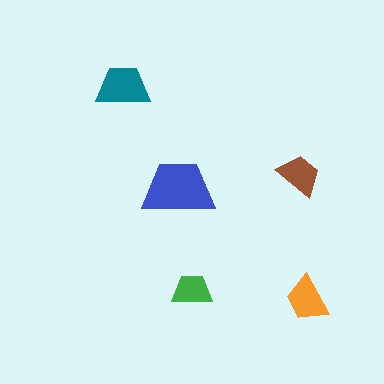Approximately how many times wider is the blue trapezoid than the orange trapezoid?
About 1.5 times wider.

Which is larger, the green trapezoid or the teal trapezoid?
The teal one.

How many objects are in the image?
There are 5 objects in the image.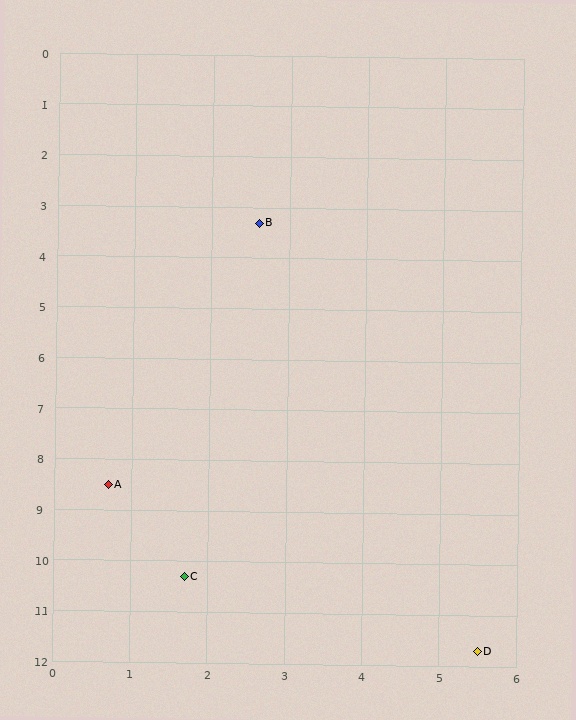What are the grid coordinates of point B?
Point B is at approximately (2.6, 3.3).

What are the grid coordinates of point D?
Point D is at approximately (5.5, 11.7).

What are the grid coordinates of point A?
Point A is at approximately (0.7, 8.5).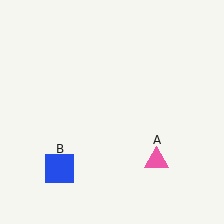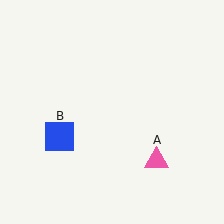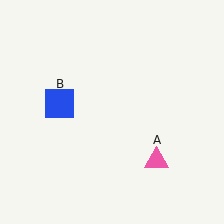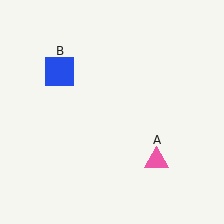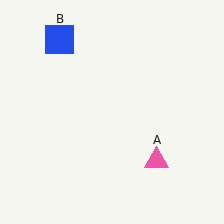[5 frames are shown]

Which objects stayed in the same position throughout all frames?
Pink triangle (object A) remained stationary.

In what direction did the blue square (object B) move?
The blue square (object B) moved up.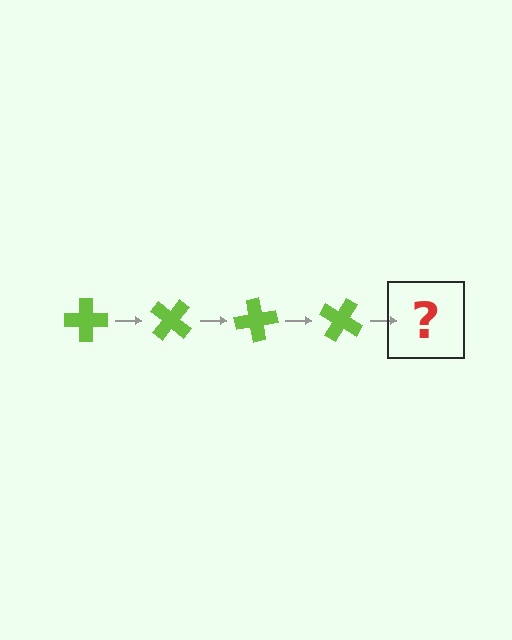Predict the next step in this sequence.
The next step is a lime cross rotated 160 degrees.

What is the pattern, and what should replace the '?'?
The pattern is that the cross rotates 40 degrees each step. The '?' should be a lime cross rotated 160 degrees.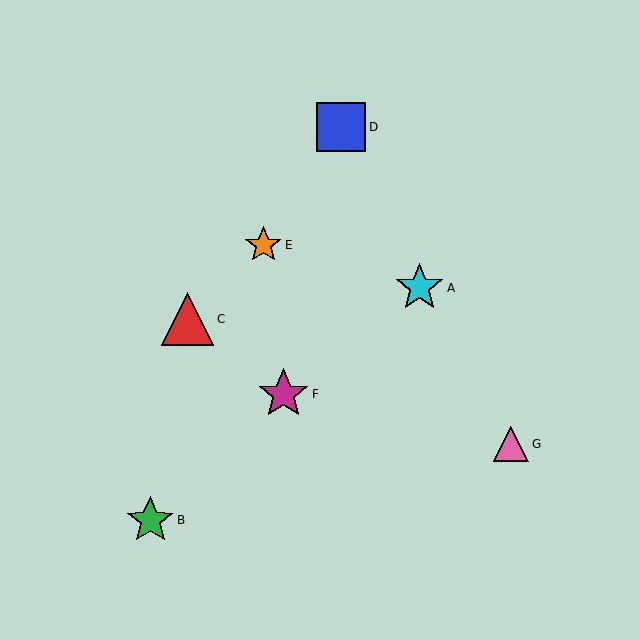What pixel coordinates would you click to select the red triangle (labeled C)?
Click at (187, 319) to select the red triangle C.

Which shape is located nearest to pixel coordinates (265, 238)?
The orange star (labeled E) at (263, 245) is nearest to that location.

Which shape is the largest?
The red triangle (labeled C) is the largest.